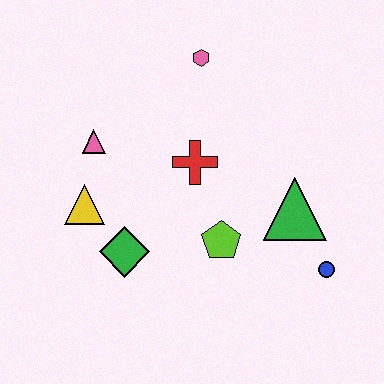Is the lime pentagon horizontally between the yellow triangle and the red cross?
No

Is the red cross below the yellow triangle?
No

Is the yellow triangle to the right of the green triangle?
No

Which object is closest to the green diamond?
The yellow triangle is closest to the green diamond.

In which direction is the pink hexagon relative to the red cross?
The pink hexagon is above the red cross.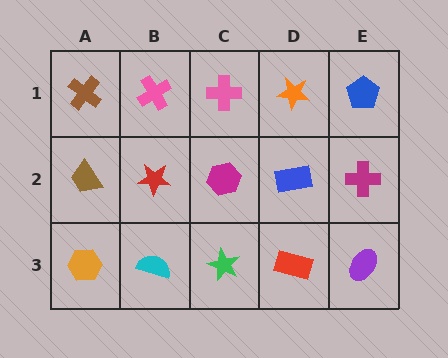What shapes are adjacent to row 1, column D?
A blue rectangle (row 2, column D), a pink cross (row 1, column C), a blue pentagon (row 1, column E).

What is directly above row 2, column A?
A brown cross.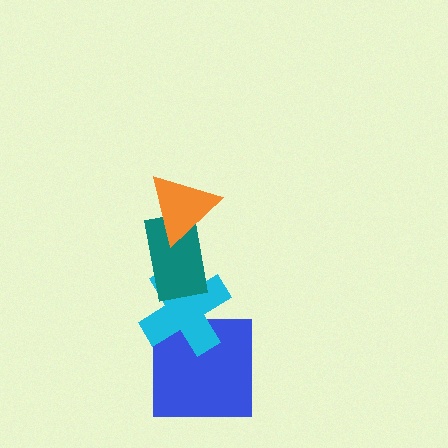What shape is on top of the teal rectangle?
The orange triangle is on top of the teal rectangle.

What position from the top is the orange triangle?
The orange triangle is 1st from the top.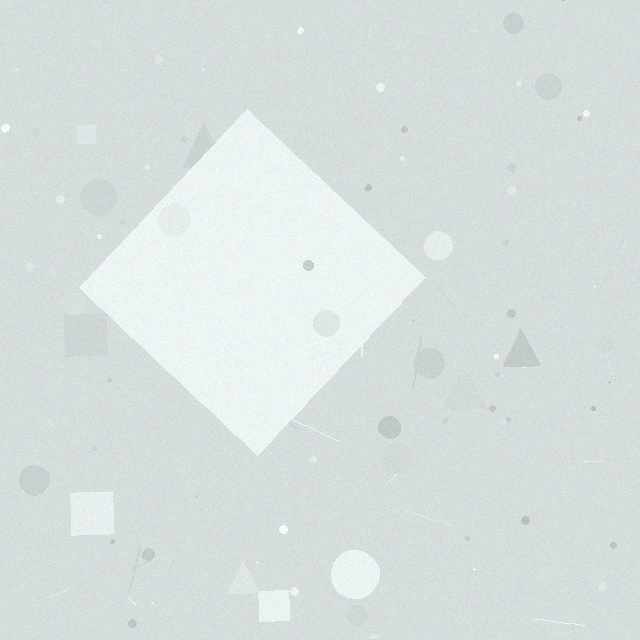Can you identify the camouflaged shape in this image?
The camouflaged shape is a diamond.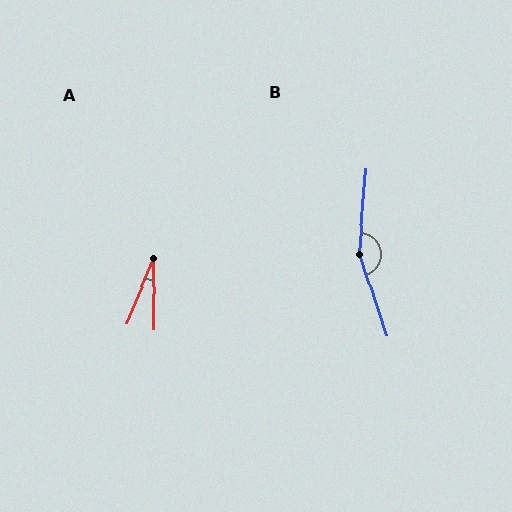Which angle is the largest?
B, at approximately 157 degrees.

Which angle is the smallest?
A, at approximately 22 degrees.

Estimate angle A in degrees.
Approximately 22 degrees.